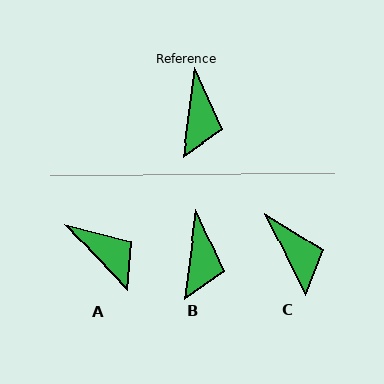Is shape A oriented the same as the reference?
No, it is off by about 51 degrees.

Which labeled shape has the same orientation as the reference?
B.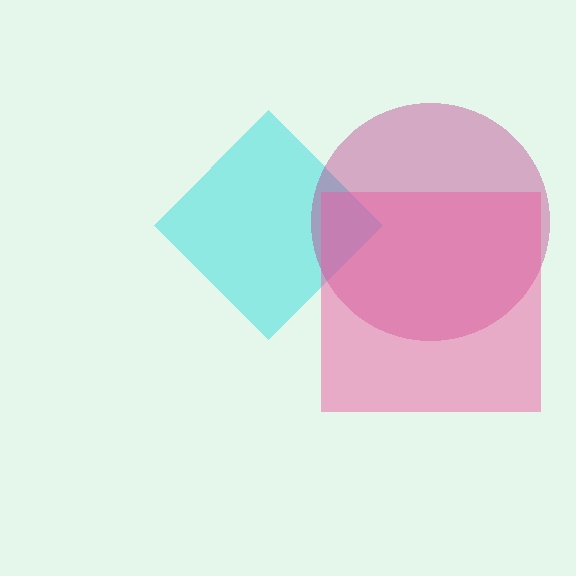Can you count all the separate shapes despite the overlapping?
Yes, there are 3 separate shapes.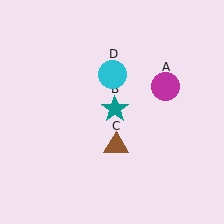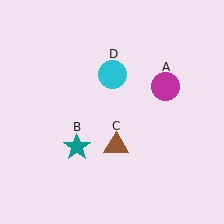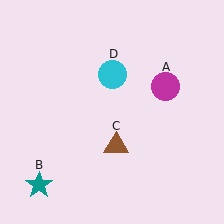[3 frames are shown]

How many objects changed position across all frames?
1 object changed position: teal star (object B).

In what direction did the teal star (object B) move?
The teal star (object B) moved down and to the left.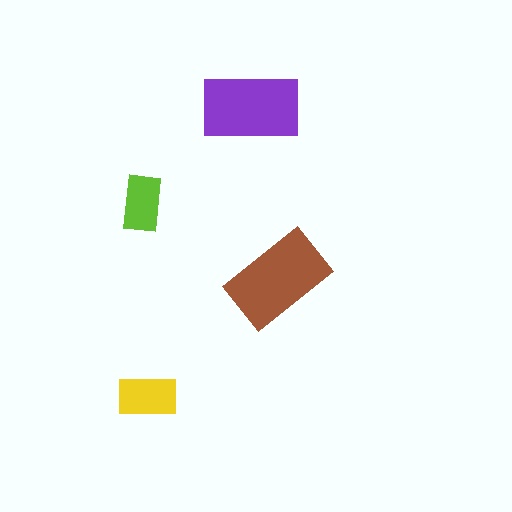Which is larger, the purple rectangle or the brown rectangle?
The brown one.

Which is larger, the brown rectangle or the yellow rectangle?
The brown one.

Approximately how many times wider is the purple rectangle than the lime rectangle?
About 1.5 times wider.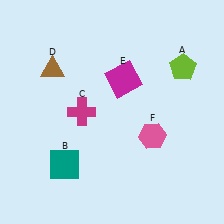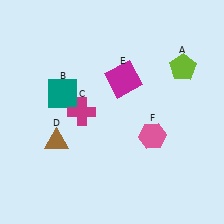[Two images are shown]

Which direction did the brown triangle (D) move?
The brown triangle (D) moved down.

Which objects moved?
The objects that moved are: the teal square (B), the brown triangle (D).